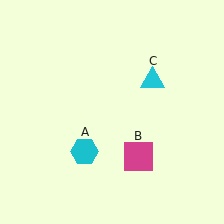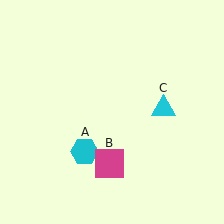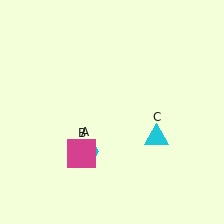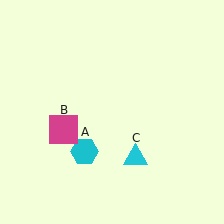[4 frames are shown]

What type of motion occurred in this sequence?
The magenta square (object B), cyan triangle (object C) rotated clockwise around the center of the scene.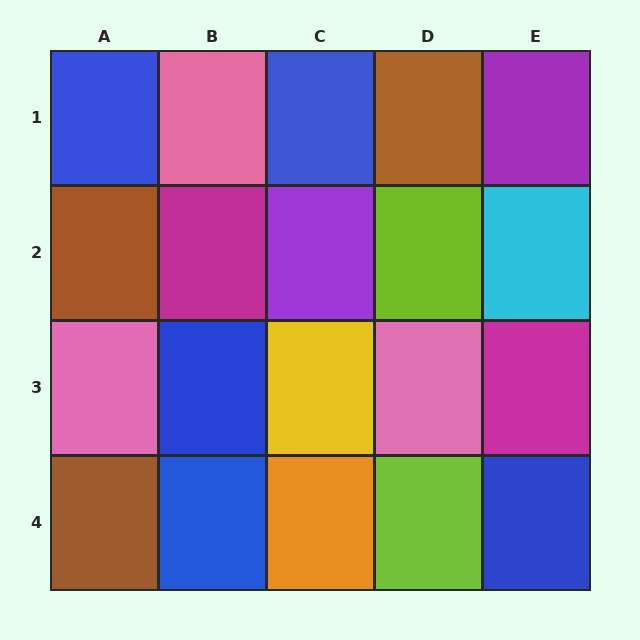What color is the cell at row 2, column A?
Brown.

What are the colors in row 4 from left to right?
Brown, blue, orange, lime, blue.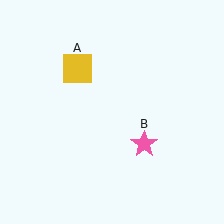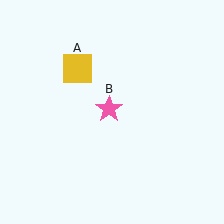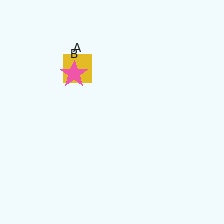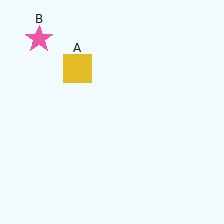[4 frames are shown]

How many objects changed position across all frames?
1 object changed position: pink star (object B).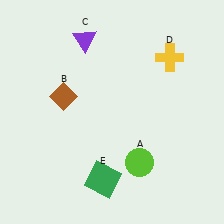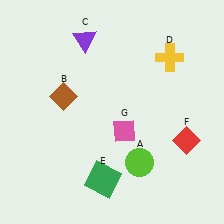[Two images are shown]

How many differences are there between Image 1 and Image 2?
There are 2 differences between the two images.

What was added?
A red diamond (F), a pink diamond (G) were added in Image 2.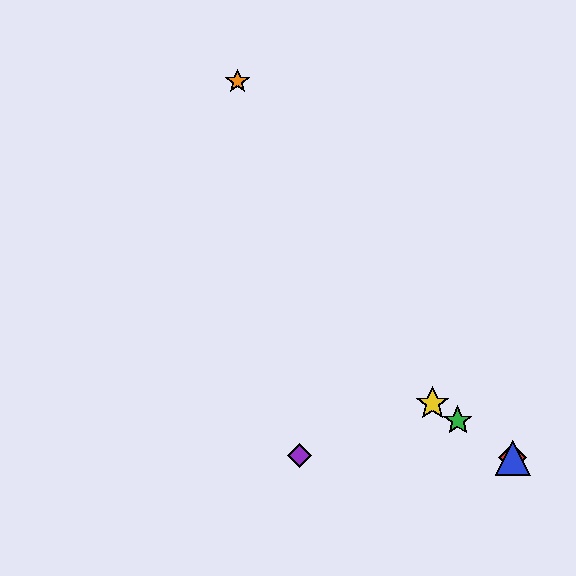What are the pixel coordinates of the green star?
The green star is at (458, 421).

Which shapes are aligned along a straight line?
The red diamond, the blue triangle, the green star, the yellow star are aligned along a straight line.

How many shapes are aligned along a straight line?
4 shapes (the red diamond, the blue triangle, the green star, the yellow star) are aligned along a straight line.